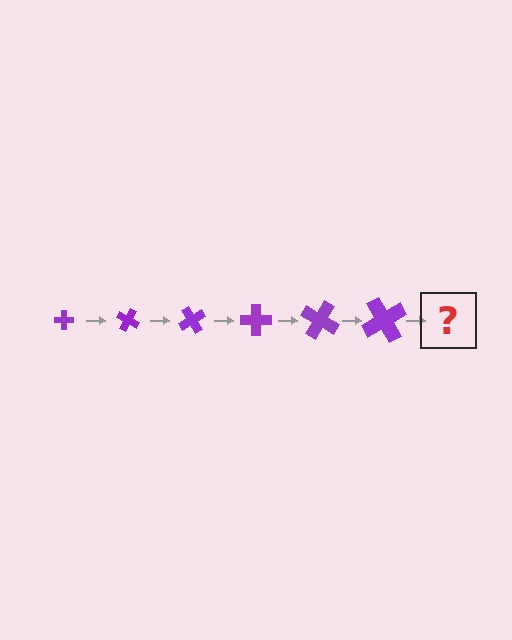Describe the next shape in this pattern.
It should be a cross, larger than the previous one and rotated 180 degrees from the start.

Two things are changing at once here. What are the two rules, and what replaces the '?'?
The two rules are that the cross grows larger each step and it rotates 30 degrees each step. The '?' should be a cross, larger than the previous one and rotated 180 degrees from the start.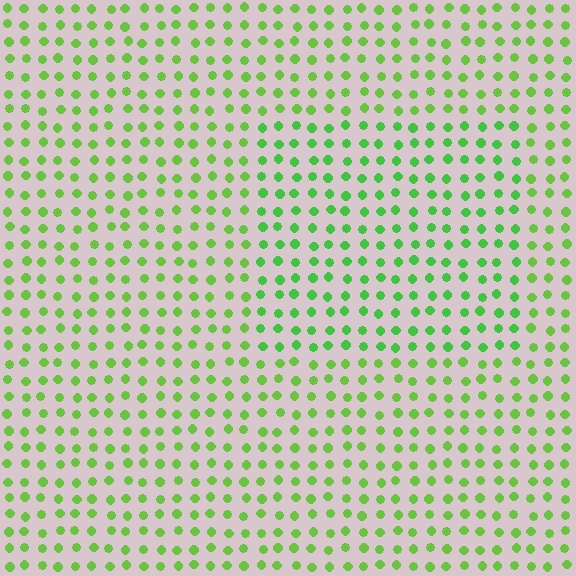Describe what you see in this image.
The image is filled with small lime elements in a uniform arrangement. A rectangle-shaped region is visible where the elements are tinted to a slightly different hue, forming a subtle color boundary.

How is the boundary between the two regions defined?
The boundary is defined purely by a slight shift in hue (about 19 degrees). Spacing, size, and orientation are identical on both sides.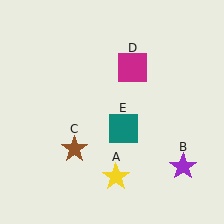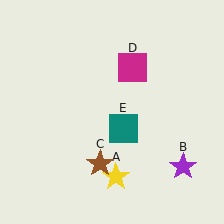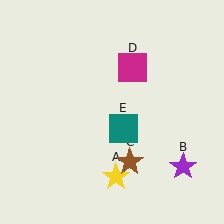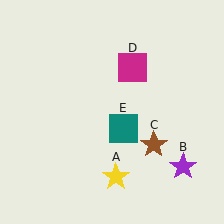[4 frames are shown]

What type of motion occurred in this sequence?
The brown star (object C) rotated counterclockwise around the center of the scene.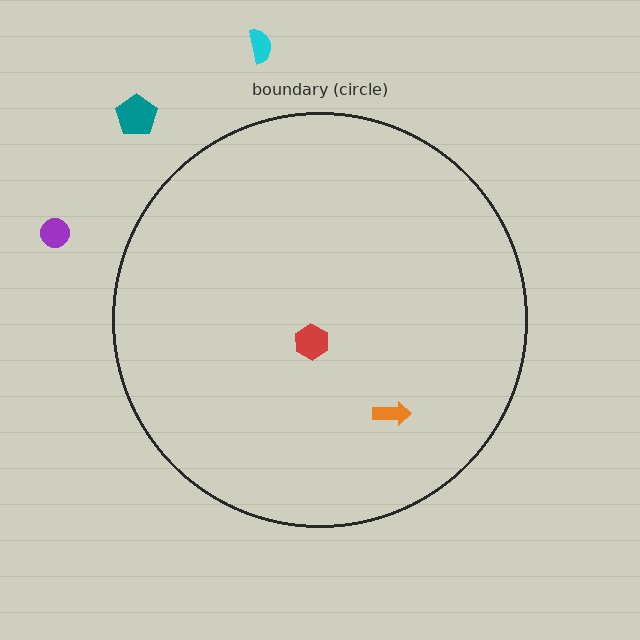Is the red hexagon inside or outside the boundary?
Inside.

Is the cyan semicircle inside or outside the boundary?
Outside.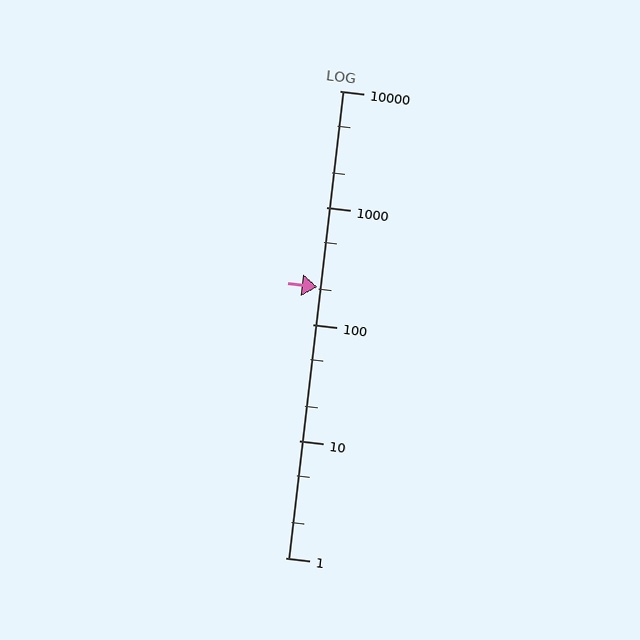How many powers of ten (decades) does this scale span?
The scale spans 4 decades, from 1 to 10000.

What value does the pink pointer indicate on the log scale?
The pointer indicates approximately 210.